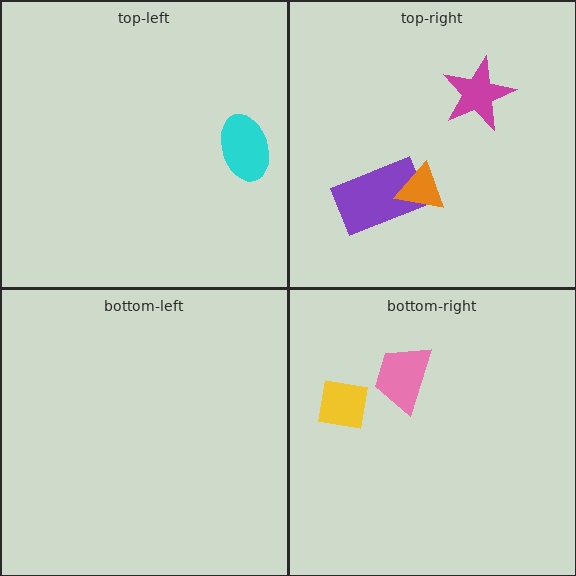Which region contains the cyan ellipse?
The top-left region.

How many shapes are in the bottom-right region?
2.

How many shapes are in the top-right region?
3.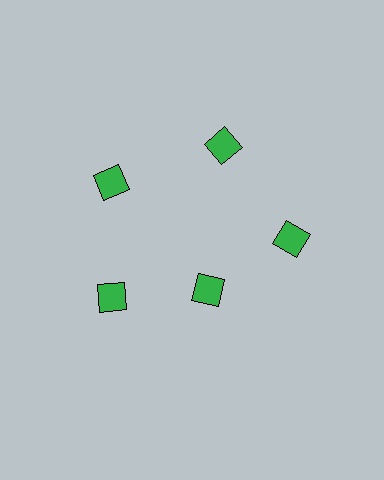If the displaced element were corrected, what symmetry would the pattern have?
It would have 5-fold rotational symmetry — the pattern would map onto itself every 72 degrees.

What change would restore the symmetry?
The symmetry would be restored by moving it outward, back onto the ring so that all 5 diamonds sit at equal angles and equal distance from the center.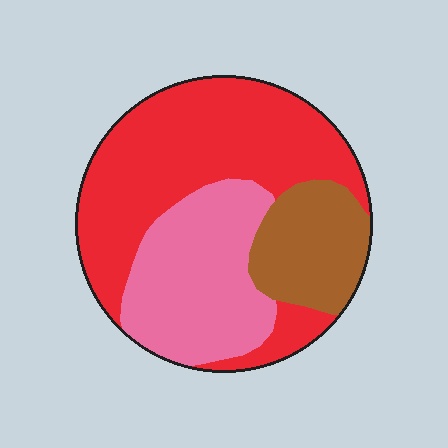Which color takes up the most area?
Red, at roughly 50%.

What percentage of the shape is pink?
Pink takes up about one third (1/3) of the shape.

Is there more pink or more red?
Red.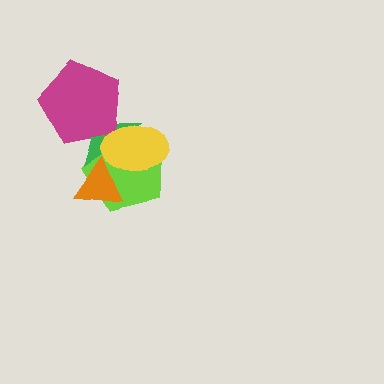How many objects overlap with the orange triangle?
3 objects overlap with the orange triangle.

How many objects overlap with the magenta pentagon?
2 objects overlap with the magenta pentagon.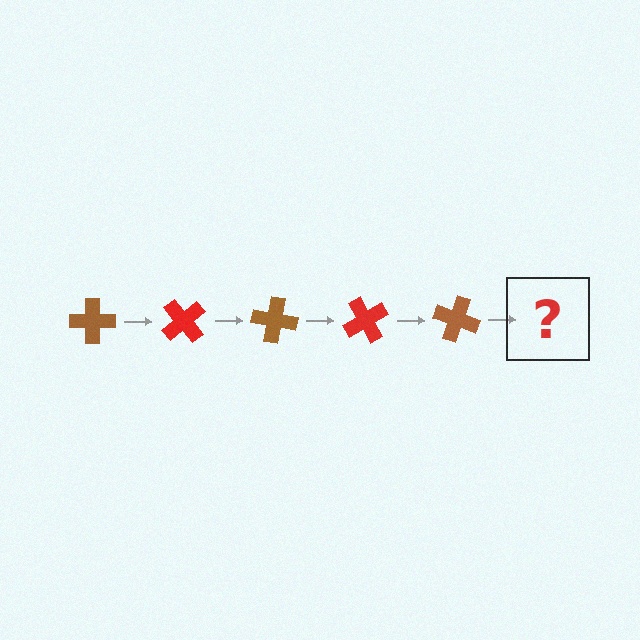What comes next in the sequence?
The next element should be a red cross, rotated 250 degrees from the start.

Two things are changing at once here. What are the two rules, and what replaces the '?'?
The two rules are that it rotates 50 degrees each step and the color cycles through brown and red. The '?' should be a red cross, rotated 250 degrees from the start.